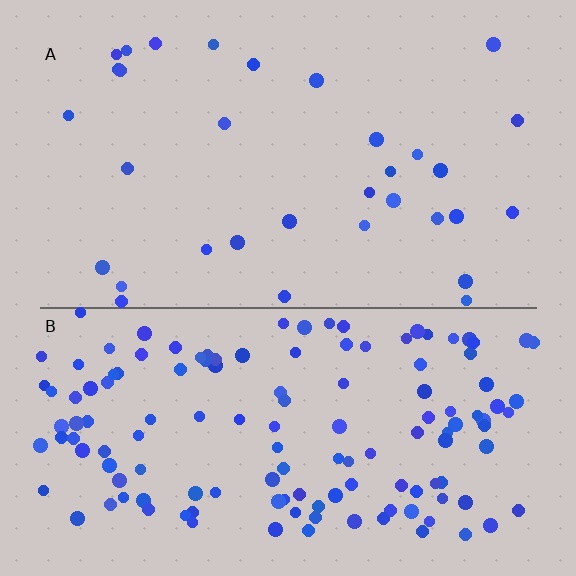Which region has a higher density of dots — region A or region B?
B (the bottom).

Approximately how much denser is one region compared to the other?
Approximately 4.2× — region B over region A.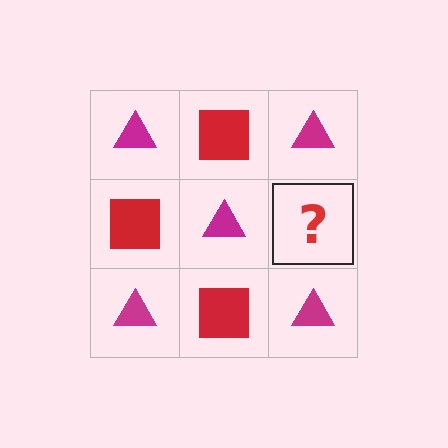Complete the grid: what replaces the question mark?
The question mark should be replaced with a red square.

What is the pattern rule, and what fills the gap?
The rule is that it alternates magenta triangle and red square in a checkerboard pattern. The gap should be filled with a red square.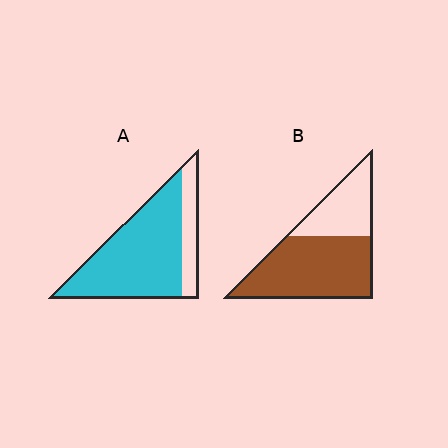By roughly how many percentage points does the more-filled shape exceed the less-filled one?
By roughly 15 percentage points (A over B).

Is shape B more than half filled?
Yes.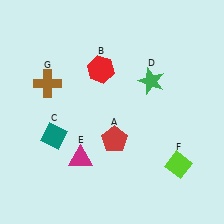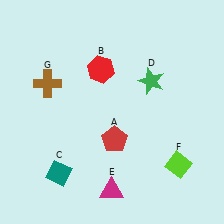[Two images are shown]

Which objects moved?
The objects that moved are: the teal diamond (C), the magenta triangle (E).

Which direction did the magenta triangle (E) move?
The magenta triangle (E) moved down.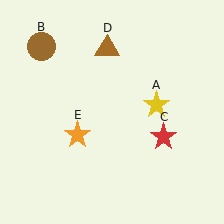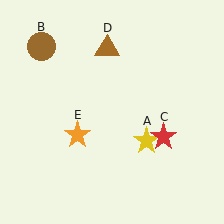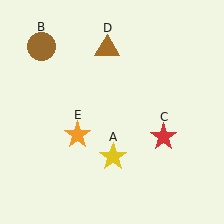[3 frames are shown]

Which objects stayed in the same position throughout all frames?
Brown circle (object B) and red star (object C) and brown triangle (object D) and orange star (object E) remained stationary.